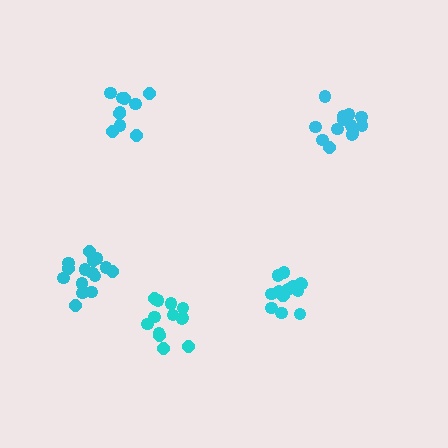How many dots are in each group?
Group 1: 13 dots, Group 2: 14 dots, Group 3: 15 dots, Group 4: 11 dots, Group 5: 13 dots (66 total).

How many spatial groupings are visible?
There are 5 spatial groupings.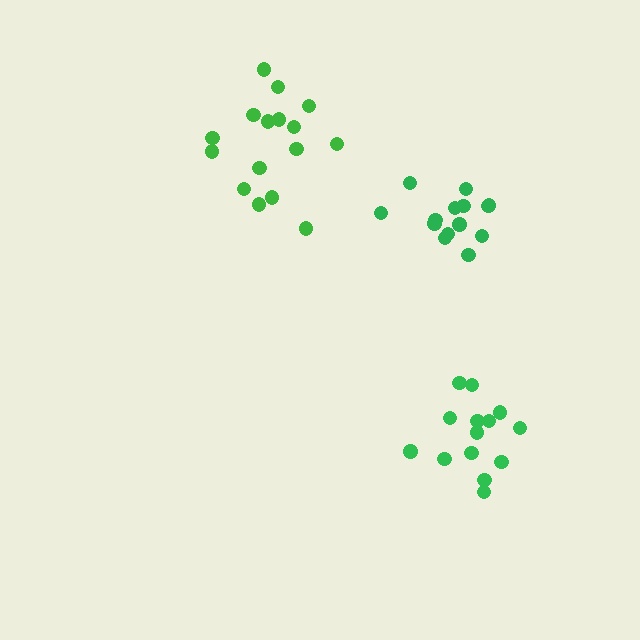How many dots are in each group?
Group 1: 14 dots, Group 2: 16 dots, Group 3: 14 dots (44 total).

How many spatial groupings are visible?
There are 3 spatial groupings.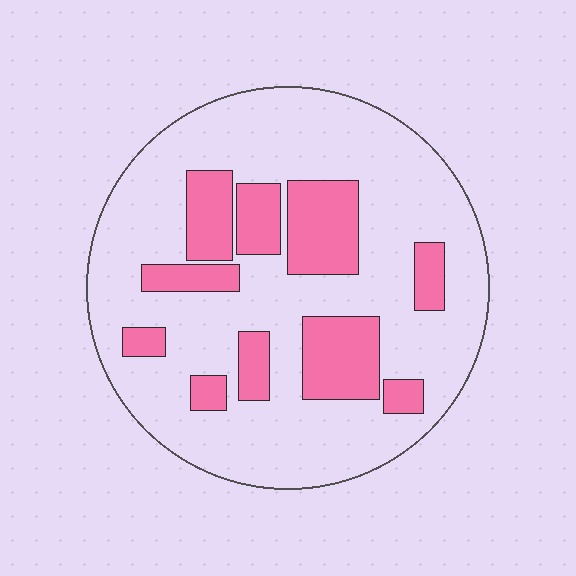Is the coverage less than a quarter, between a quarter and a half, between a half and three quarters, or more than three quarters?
Between a quarter and a half.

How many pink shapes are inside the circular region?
10.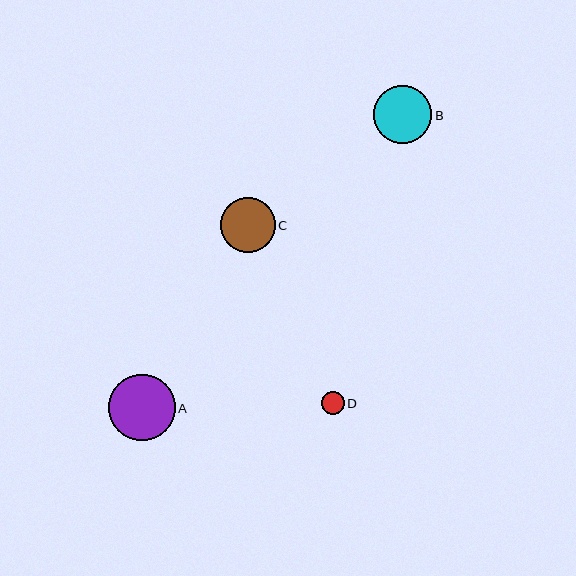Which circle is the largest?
Circle A is the largest with a size of approximately 67 pixels.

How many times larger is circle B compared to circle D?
Circle B is approximately 2.5 times the size of circle D.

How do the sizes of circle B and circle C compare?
Circle B and circle C are approximately the same size.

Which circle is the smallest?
Circle D is the smallest with a size of approximately 23 pixels.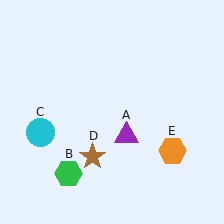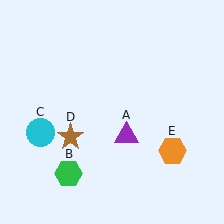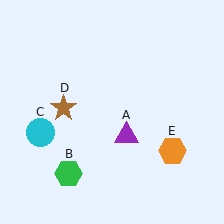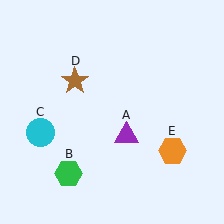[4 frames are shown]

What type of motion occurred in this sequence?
The brown star (object D) rotated clockwise around the center of the scene.